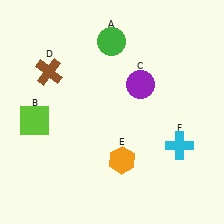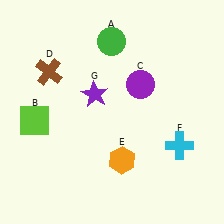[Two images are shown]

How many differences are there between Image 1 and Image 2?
There is 1 difference between the two images.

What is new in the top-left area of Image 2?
A purple star (G) was added in the top-left area of Image 2.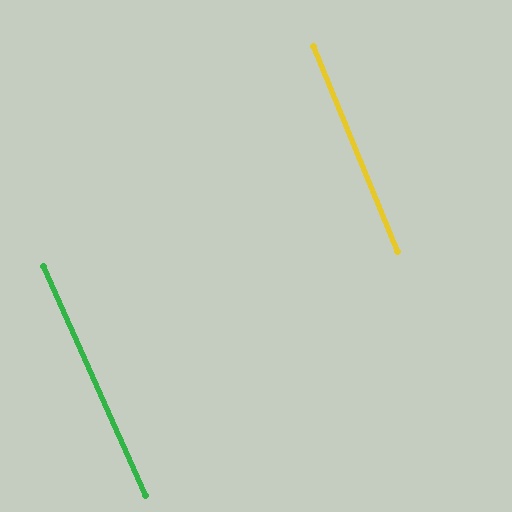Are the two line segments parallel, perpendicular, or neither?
Parallel — their directions differ by only 1.7°.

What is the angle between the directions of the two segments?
Approximately 2 degrees.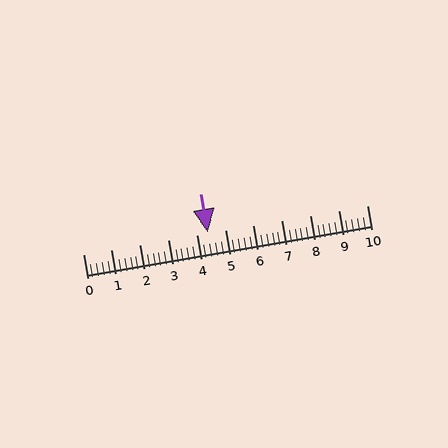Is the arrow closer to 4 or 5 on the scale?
The arrow is closer to 4.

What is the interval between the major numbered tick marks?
The major tick marks are spaced 1 units apart.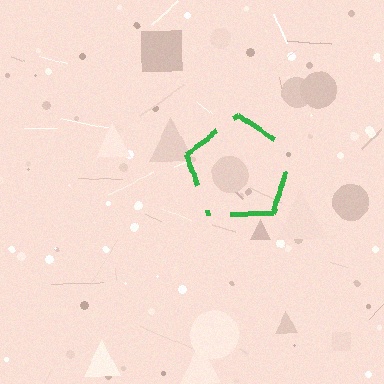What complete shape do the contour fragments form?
The contour fragments form a pentagon.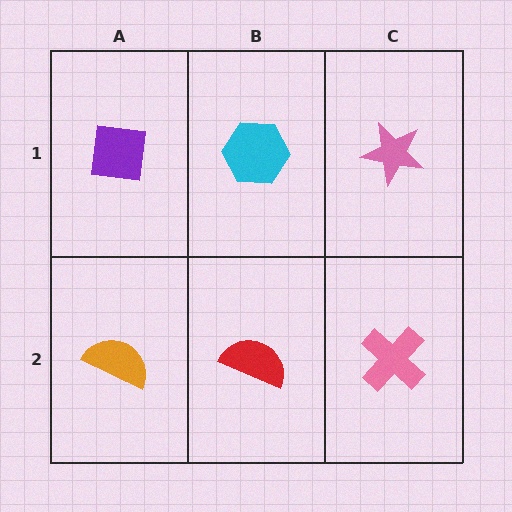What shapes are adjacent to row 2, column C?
A pink star (row 1, column C), a red semicircle (row 2, column B).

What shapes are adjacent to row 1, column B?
A red semicircle (row 2, column B), a purple square (row 1, column A), a pink star (row 1, column C).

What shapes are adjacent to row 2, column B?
A cyan hexagon (row 1, column B), an orange semicircle (row 2, column A), a pink cross (row 2, column C).